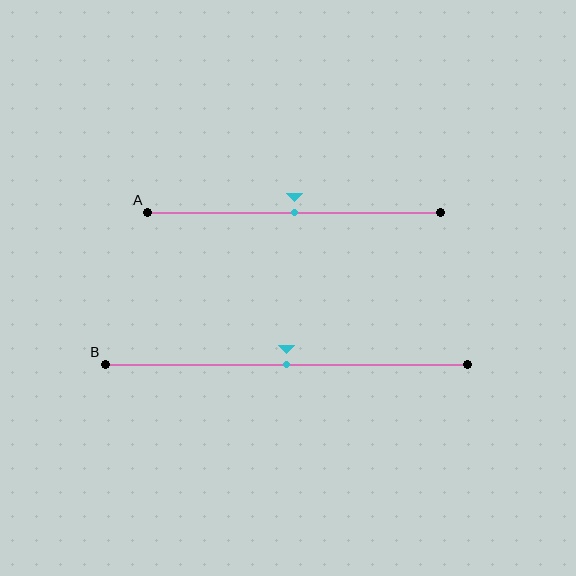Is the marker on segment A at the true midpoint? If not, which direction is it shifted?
Yes, the marker on segment A is at the true midpoint.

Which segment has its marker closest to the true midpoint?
Segment A has its marker closest to the true midpoint.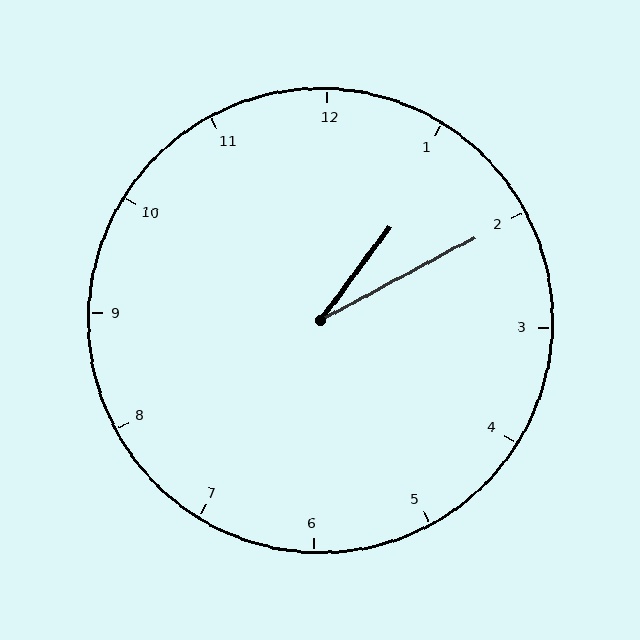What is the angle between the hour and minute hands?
Approximately 25 degrees.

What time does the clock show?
1:10.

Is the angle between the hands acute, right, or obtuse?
It is acute.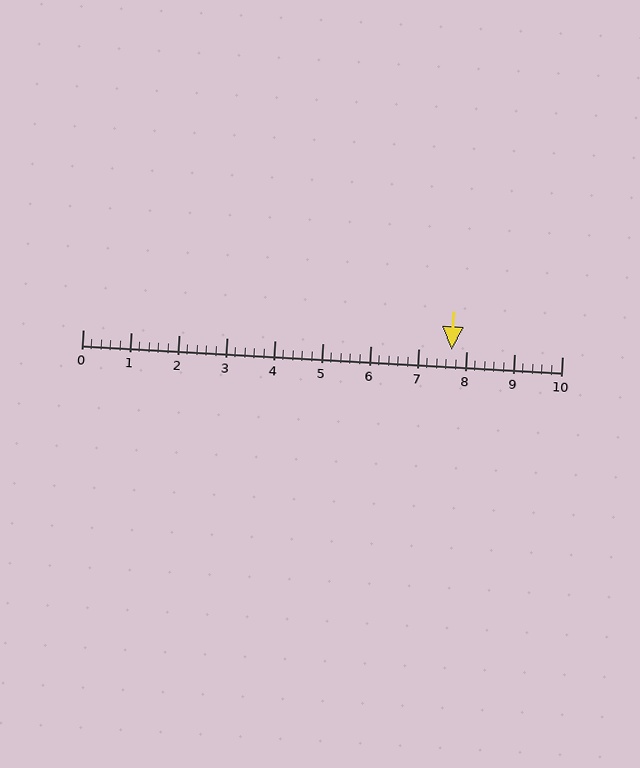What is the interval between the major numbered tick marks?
The major tick marks are spaced 1 units apart.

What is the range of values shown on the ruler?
The ruler shows values from 0 to 10.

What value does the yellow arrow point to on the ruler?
The yellow arrow points to approximately 7.7.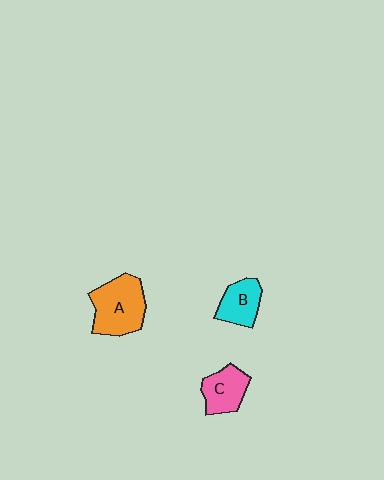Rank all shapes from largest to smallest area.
From largest to smallest: A (orange), C (pink), B (cyan).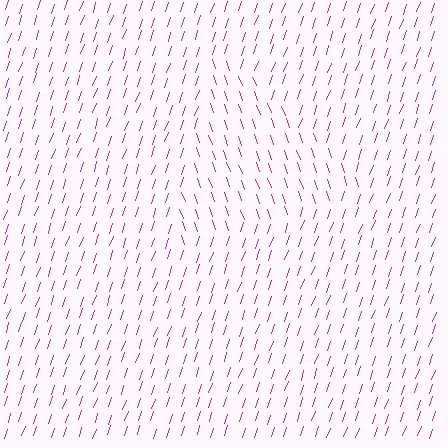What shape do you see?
I see a triangle.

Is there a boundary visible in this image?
Yes, there is a texture boundary formed by a change in line orientation.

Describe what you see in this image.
The image is filled with small magenta line segments. A triangle region in the image has lines oriented differently from the surrounding lines, creating a visible texture boundary.